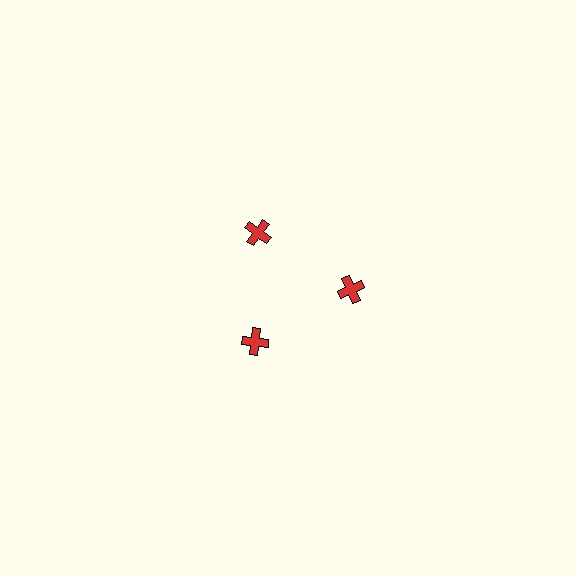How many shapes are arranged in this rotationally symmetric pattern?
There are 3 shapes, arranged in 3 groups of 1.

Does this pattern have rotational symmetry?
Yes, this pattern has 3-fold rotational symmetry. It looks the same after rotating 120 degrees around the center.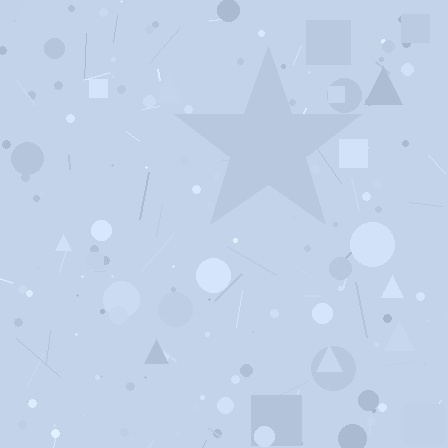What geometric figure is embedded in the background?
A star is embedded in the background.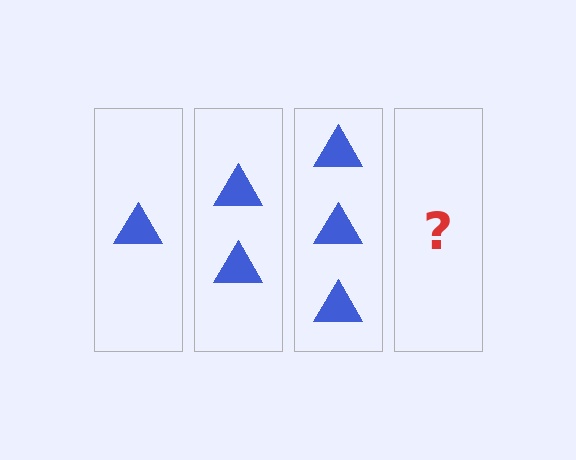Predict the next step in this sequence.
The next step is 4 triangles.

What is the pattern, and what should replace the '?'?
The pattern is that each step adds one more triangle. The '?' should be 4 triangles.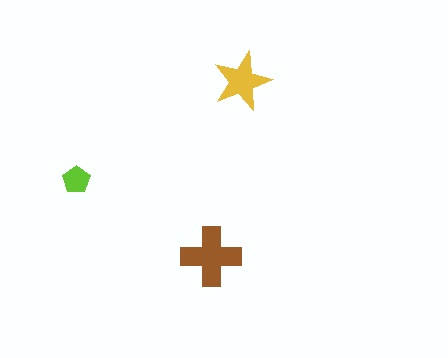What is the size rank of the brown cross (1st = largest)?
1st.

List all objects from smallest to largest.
The lime pentagon, the yellow star, the brown cross.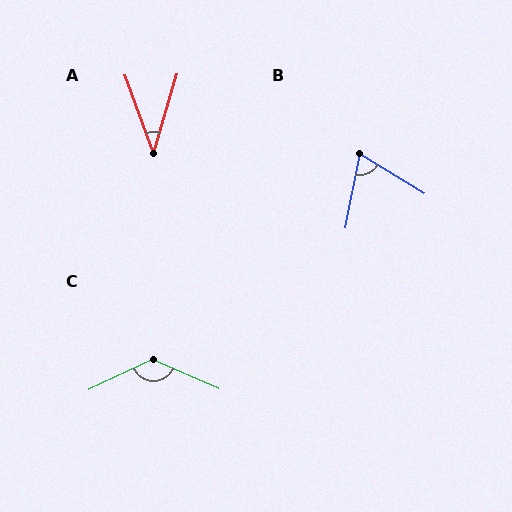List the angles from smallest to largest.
A (36°), B (69°), C (131°).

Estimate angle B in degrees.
Approximately 69 degrees.